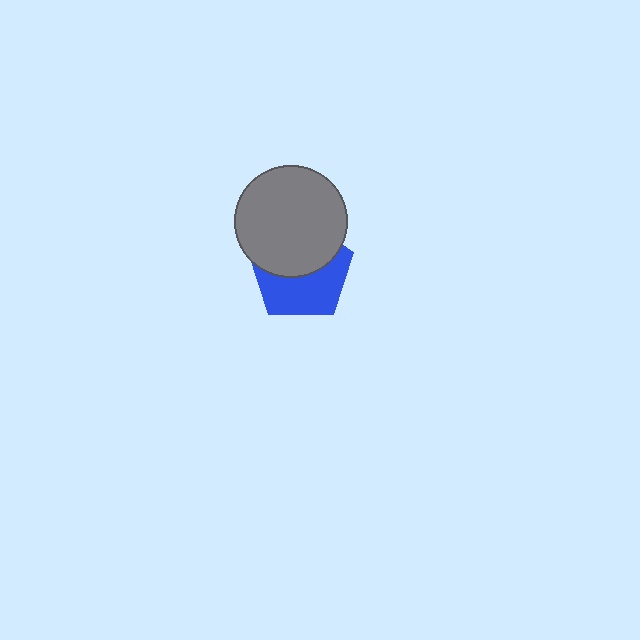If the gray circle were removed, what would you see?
You would see the complete blue pentagon.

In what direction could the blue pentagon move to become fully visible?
The blue pentagon could move down. That would shift it out from behind the gray circle entirely.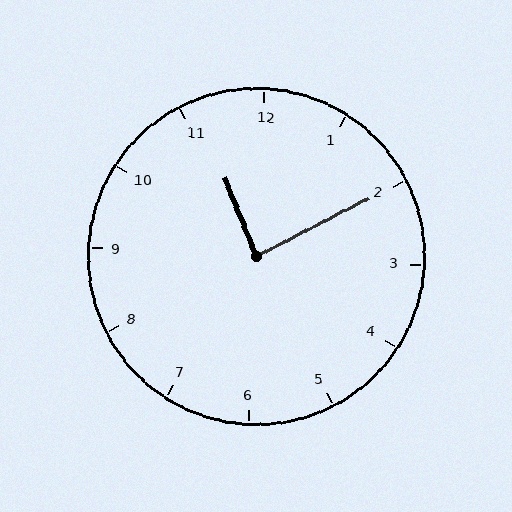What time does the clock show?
11:10.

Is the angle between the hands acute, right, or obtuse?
It is right.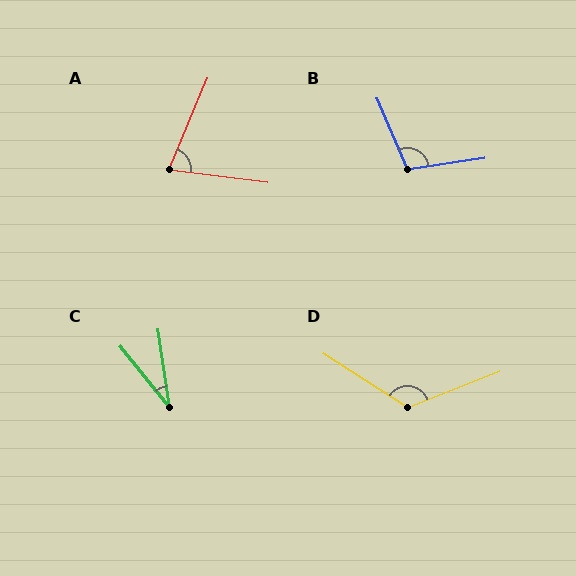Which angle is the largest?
D, at approximately 126 degrees.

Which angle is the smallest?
C, at approximately 30 degrees.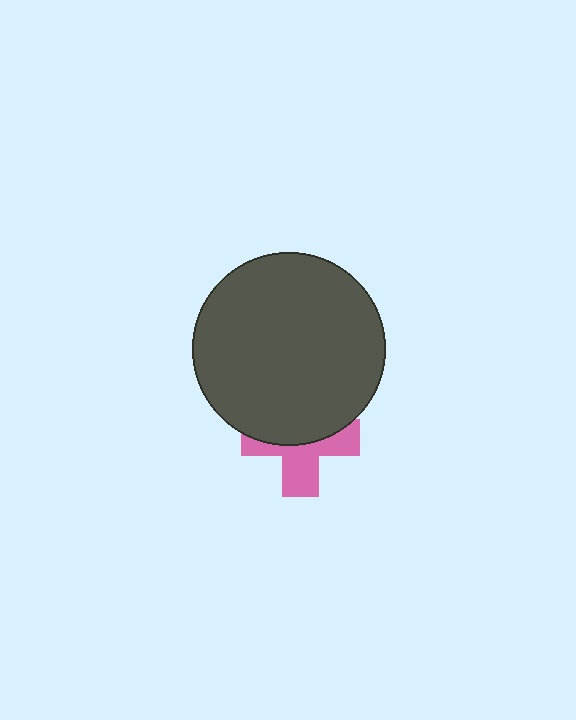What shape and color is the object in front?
The object in front is a dark gray circle.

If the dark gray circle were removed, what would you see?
You would see the complete pink cross.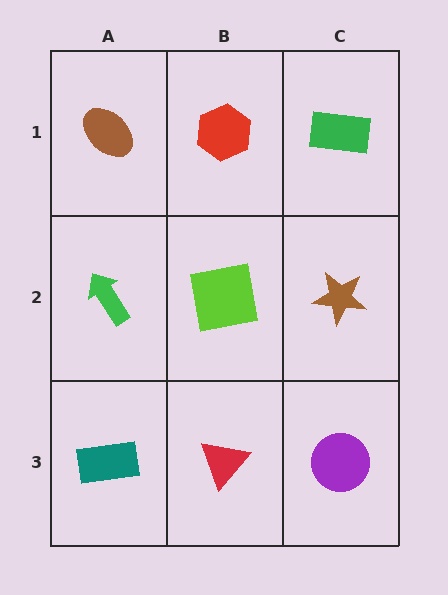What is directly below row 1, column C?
A brown star.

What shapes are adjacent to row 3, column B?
A lime square (row 2, column B), a teal rectangle (row 3, column A), a purple circle (row 3, column C).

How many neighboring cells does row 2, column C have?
3.